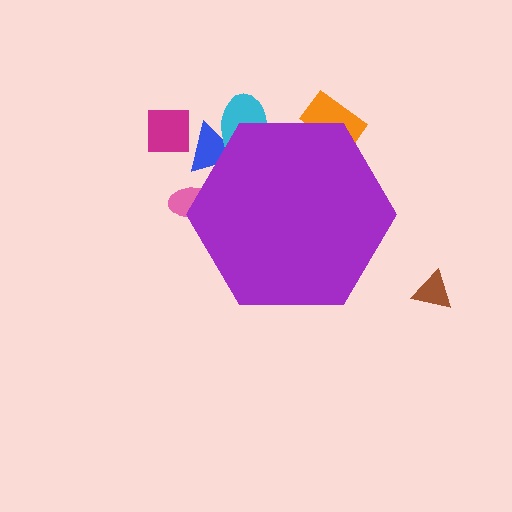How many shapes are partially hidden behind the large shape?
4 shapes are partially hidden.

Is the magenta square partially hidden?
No, the magenta square is fully visible.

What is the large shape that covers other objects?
A purple hexagon.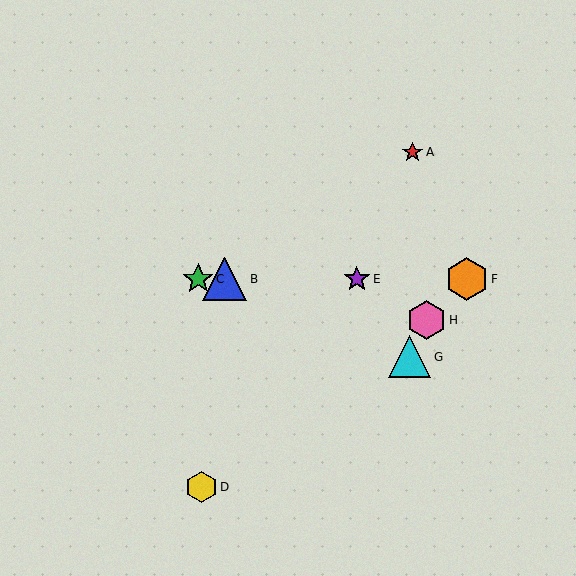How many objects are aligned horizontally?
4 objects (B, C, E, F) are aligned horizontally.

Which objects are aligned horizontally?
Objects B, C, E, F are aligned horizontally.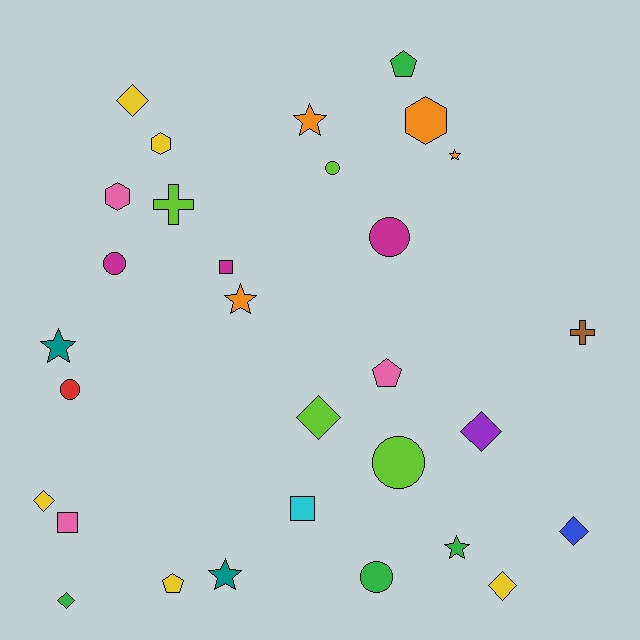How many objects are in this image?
There are 30 objects.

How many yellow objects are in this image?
There are 5 yellow objects.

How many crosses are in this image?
There are 2 crosses.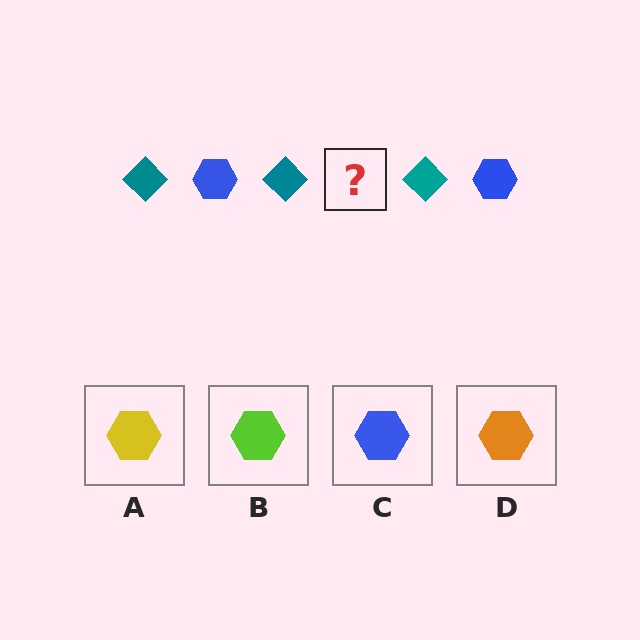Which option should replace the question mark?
Option C.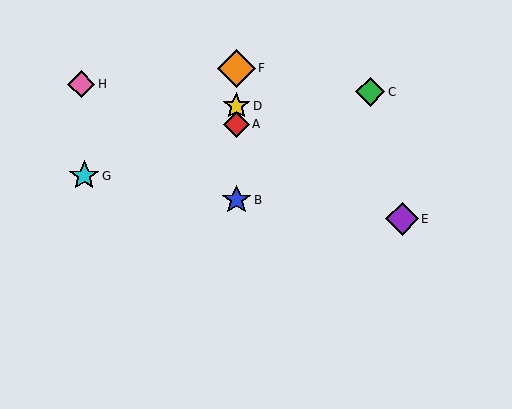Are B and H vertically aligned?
No, B is at x≈236 and H is at x≈81.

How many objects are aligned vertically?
4 objects (A, B, D, F) are aligned vertically.